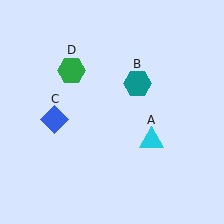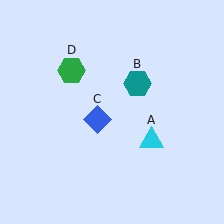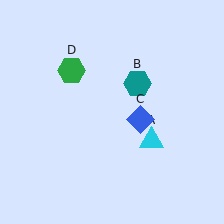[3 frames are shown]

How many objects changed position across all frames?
1 object changed position: blue diamond (object C).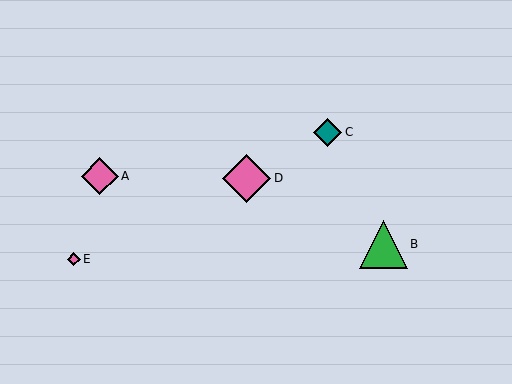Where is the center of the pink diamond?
The center of the pink diamond is at (74, 259).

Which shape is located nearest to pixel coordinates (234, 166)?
The pink diamond (labeled D) at (247, 178) is nearest to that location.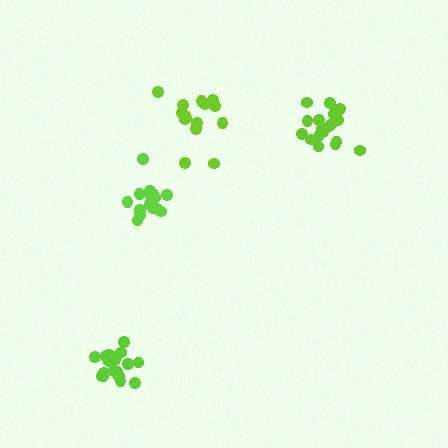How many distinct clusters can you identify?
There are 4 distinct clusters.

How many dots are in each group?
Group 1: 16 dots, Group 2: 18 dots, Group 3: 16 dots, Group 4: 18 dots (68 total).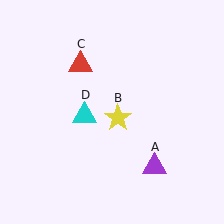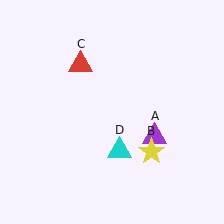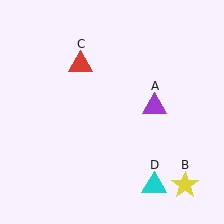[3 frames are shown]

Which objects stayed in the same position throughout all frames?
Red triangle (object C) remained stationary.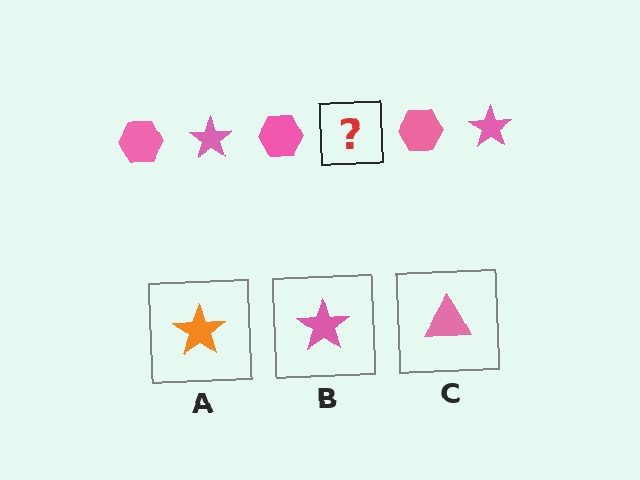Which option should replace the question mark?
Option B.